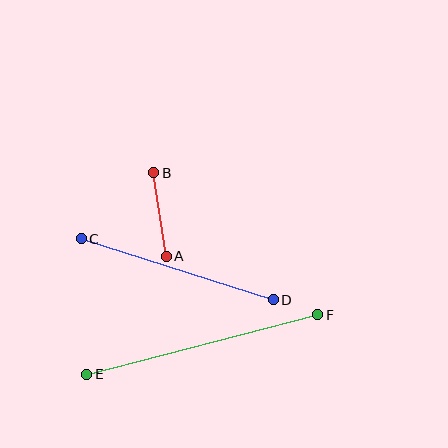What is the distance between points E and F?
The distance is approximately 239 pixels.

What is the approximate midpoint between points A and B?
The midpoint is at approximately (160, 214) pixels.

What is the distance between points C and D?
The distance is approximately 202 pixels.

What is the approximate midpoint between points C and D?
The midpoint is at approximately (177, 269) pixels.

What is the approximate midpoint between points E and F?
The midpoint is at approximately (202, 345) pixels.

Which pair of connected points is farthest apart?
Points E and F are farthest apart.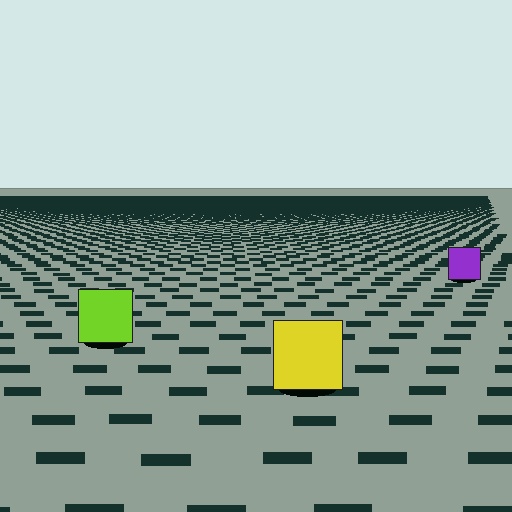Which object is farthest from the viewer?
The purple square is farthest from the viewer. It appears smaller and the ground texture around it is denser.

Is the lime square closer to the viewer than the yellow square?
No. The yellow square is closer — you can tell from the texture gradient: the ground texture is coarser near it.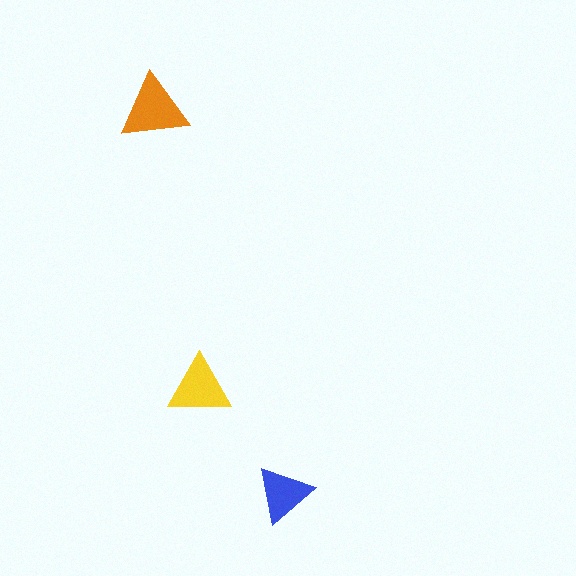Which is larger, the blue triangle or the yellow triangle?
The yellow one.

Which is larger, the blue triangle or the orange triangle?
The orange one.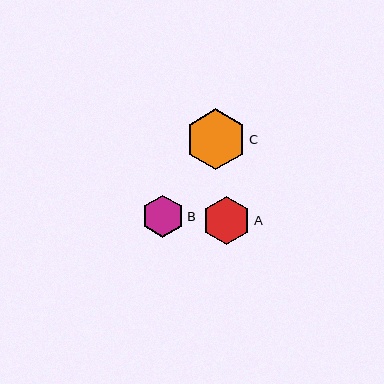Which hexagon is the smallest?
Hexagon B is the smallest with a size of approximately 42 pixels.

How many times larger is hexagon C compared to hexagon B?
Hexagon C is approximately 1.5 times the size of hexagon B.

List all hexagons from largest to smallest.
From largest to smallest: C, A, B.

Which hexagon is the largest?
Hexagon C is the largest with a size of approximately 61 pixels.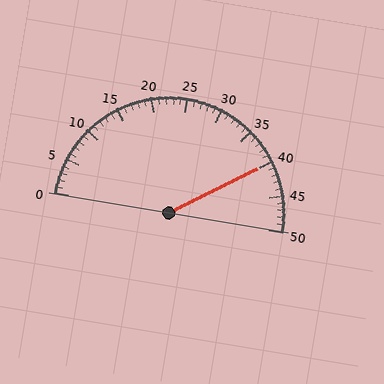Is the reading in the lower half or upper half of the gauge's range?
The reading is in the upper half of the range (0 to 50).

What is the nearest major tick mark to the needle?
The nearest major tick mark is 40.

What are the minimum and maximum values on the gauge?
The gauge ranges from 0 to 50.